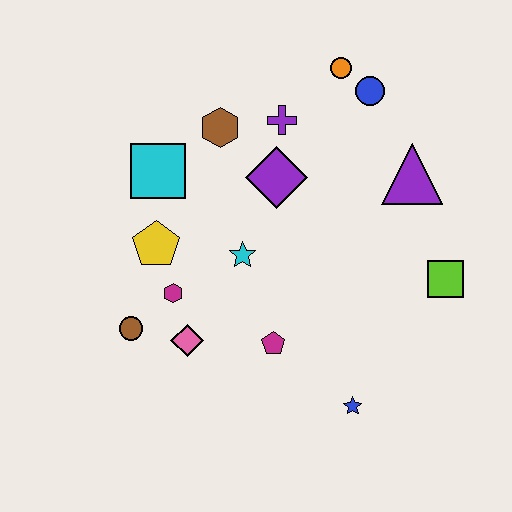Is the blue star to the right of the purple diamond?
Yes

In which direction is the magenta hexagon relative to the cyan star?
The magenta hexagon is to the left of the cyan star.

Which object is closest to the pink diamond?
The magenta hexagon is closest to the pink diamond.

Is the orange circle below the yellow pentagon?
No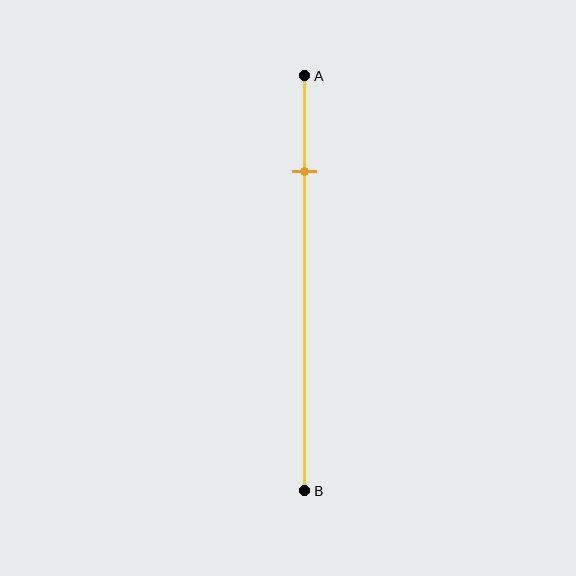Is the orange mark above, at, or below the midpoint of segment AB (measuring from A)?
The orange mark is above the midpoint of segment AB.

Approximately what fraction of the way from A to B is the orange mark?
The orange mark is approximately 25% of the way from A to B.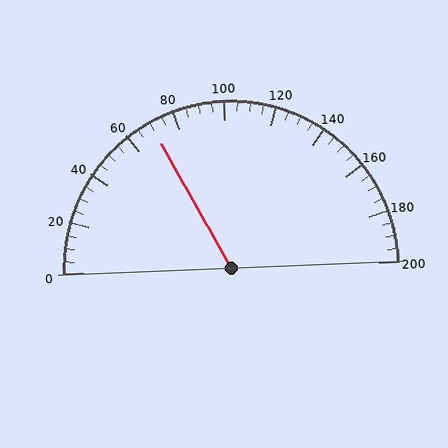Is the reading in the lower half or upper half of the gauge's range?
The reading is in the lower half of the range (0 to 200).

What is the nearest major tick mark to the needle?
The nearest major tick mark is 80.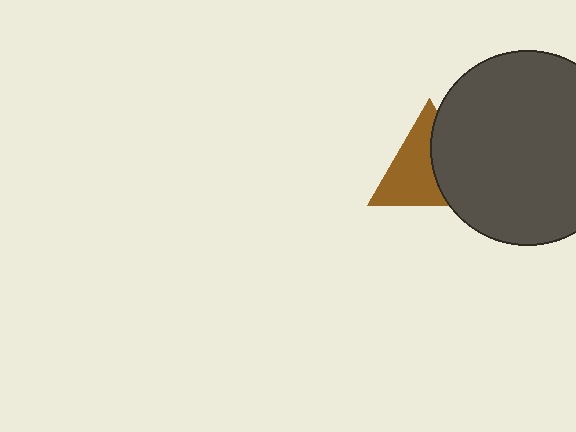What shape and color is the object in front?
The object in front is a dark gray circle.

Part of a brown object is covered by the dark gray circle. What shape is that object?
It is a triangle.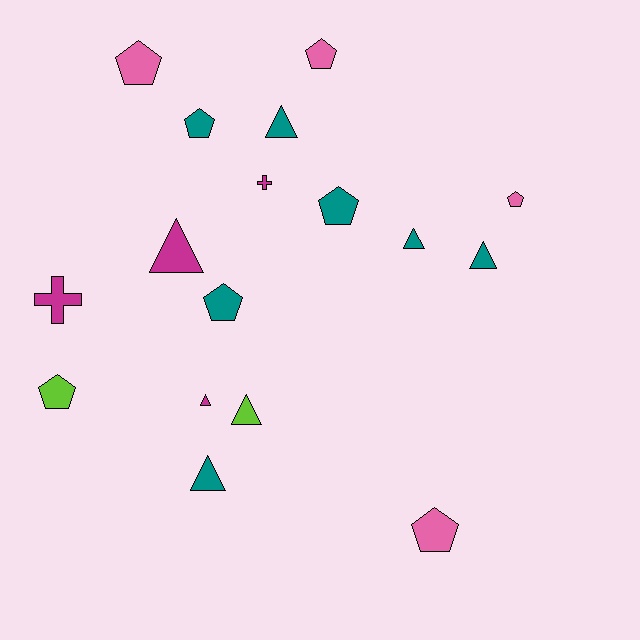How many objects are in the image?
There are 17 objects.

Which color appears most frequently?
Teal, with 7 objects.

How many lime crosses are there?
There are no lime crosses.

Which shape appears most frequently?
Pentagon, with 8 objects.